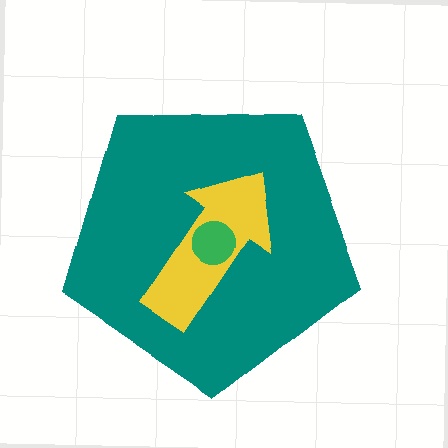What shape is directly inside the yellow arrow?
The green circle.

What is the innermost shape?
The green circle.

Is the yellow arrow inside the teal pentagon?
Yes.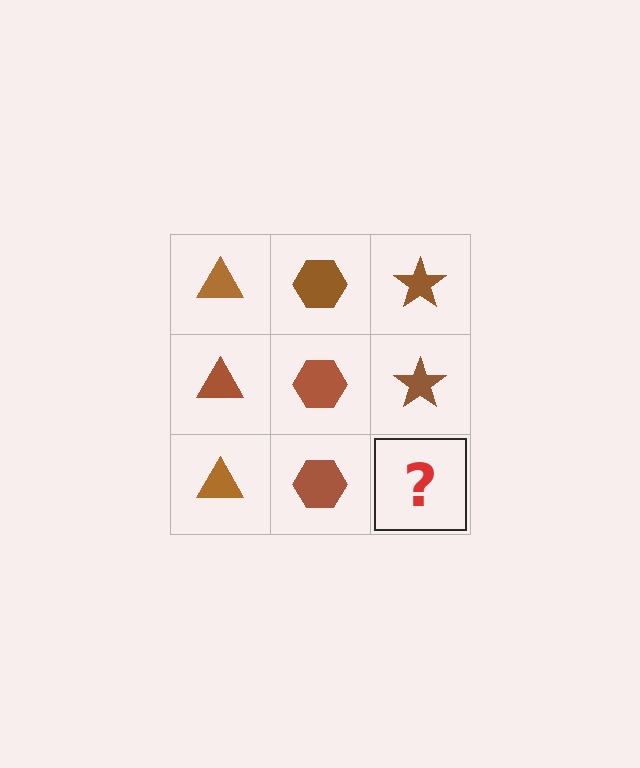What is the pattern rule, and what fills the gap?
The rule is that each column has a consistent shape. The gap should be filled with a brown star.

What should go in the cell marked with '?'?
The missing cell should contain a brown star.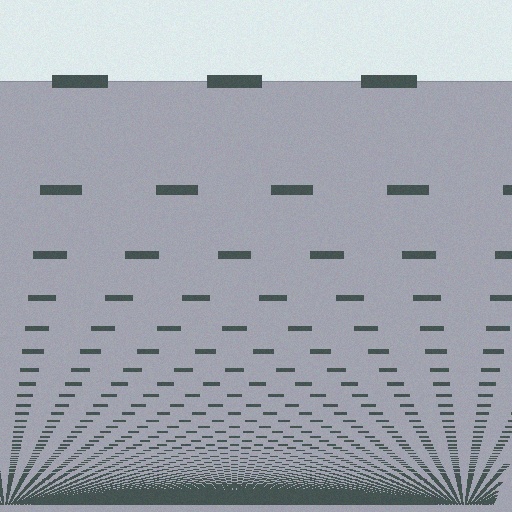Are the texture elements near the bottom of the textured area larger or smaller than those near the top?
Smaller. The gradient is inverted — elements near the bottom are smaller and denser.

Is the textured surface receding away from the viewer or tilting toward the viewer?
The surface appears to tilt toward the viewer. Texture elements get larger and sparser toward the top.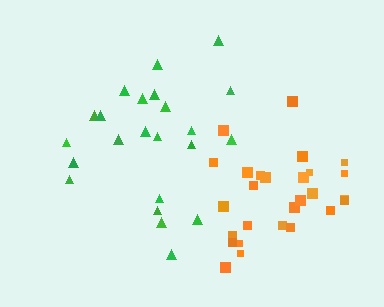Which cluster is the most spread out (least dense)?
Green.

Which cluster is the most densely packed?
Orange.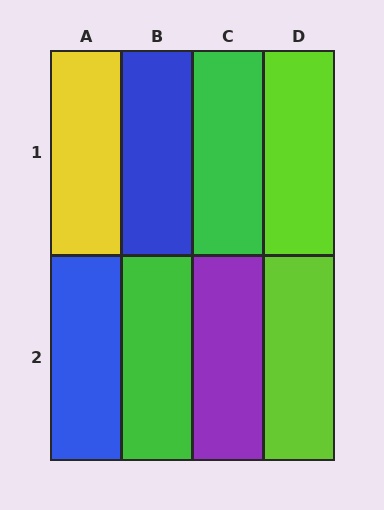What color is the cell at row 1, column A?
Yellow.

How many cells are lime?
2 cells are lime.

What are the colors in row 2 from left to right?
Blue, green, purple, lime.